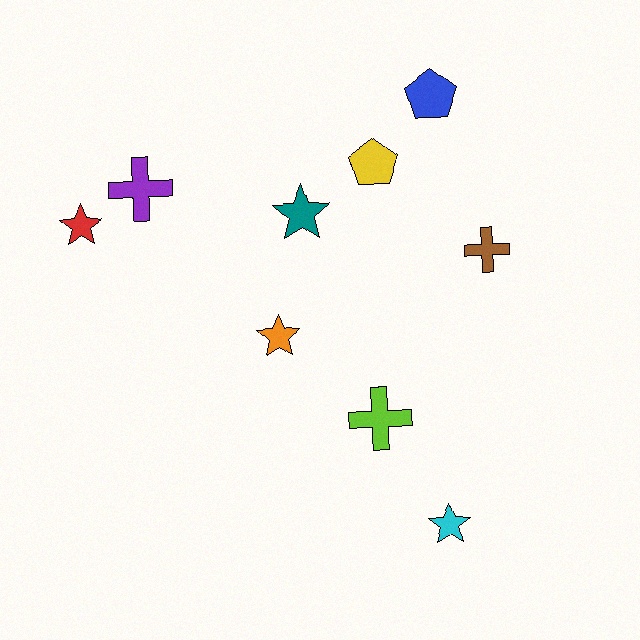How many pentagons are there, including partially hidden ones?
There are 2 pentagons.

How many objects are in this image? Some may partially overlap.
There are 9 objects.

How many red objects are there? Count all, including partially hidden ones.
There is 1 red object.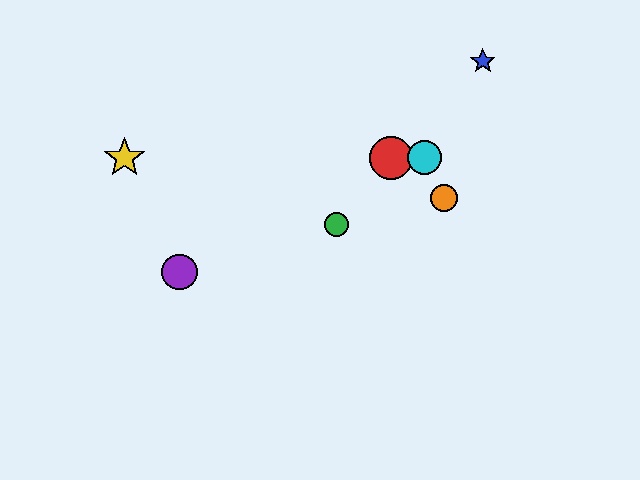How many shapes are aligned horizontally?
3 shapes (the red circle, the yellow star, the cyan circle) are aligned horizontally.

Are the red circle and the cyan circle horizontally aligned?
Yes, both are at y≈158.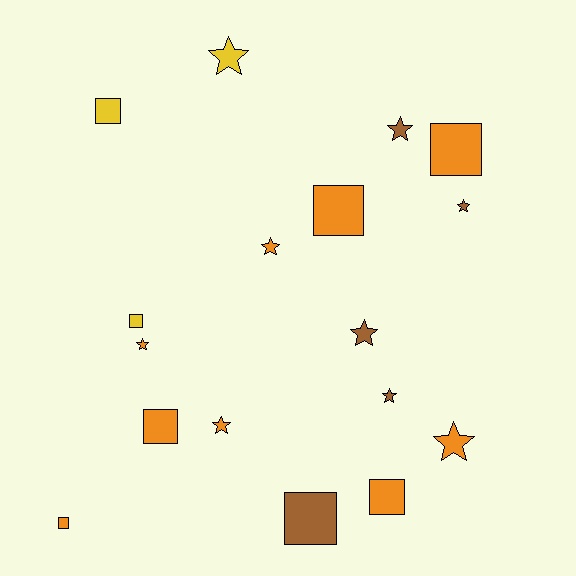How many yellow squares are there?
There are 2 yellow squares.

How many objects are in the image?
There are 17 objects.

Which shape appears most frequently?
Star, with 9 objects.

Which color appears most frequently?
Orange, with 9 objects.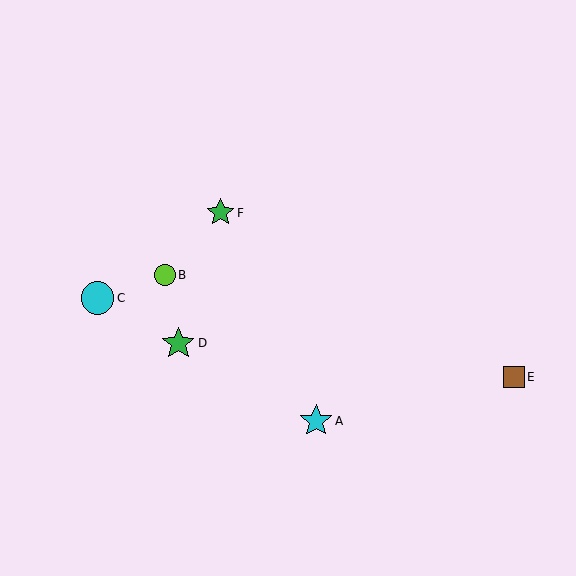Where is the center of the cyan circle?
The center of the cyan circle is at (97, 298).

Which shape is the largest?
The cyan circle (labeled C) is the largest.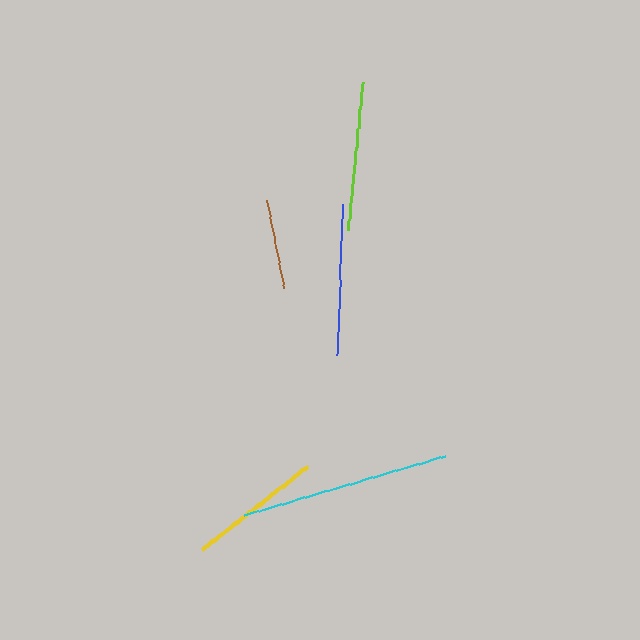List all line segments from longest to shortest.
From longest to shortest: cyan, blue, lime, yellow, brown.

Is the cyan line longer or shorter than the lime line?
The cyan line is longer than the lime line.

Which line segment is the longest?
The cyan line is the longest at approximately 209 pixels.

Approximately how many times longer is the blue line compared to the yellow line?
The blue line is approximately 1.1 times the length of the yellow line.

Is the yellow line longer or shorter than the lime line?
The lime line is longer than the yellow line.